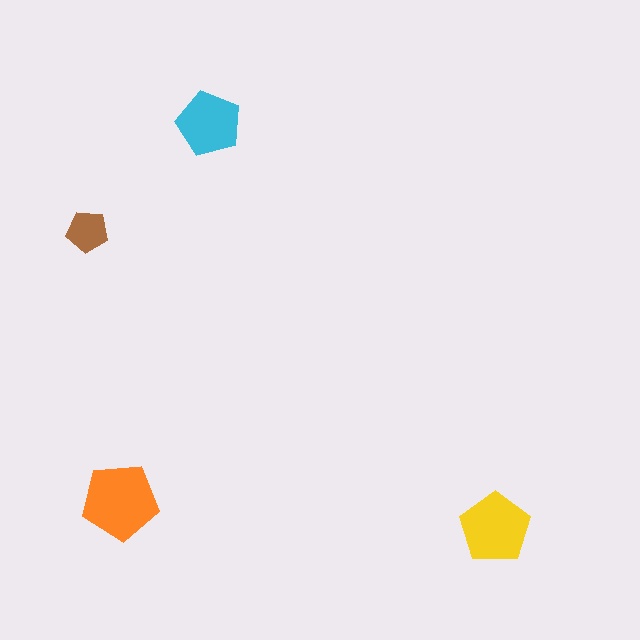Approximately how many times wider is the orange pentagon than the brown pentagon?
About 2 times wider.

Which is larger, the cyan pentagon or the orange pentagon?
The orange one.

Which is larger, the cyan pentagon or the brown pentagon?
The cyan one.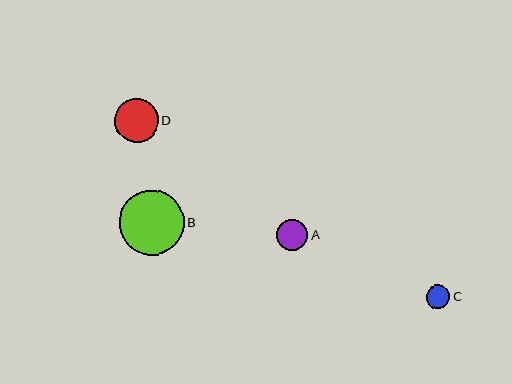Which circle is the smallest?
Circle C is the smallest with a size of approximately 23 pixels.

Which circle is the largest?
Circle B is the largest with a size of approximately 65 pixels.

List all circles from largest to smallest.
From largest to smallest: B, D, A, C.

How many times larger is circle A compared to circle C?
Circle A is approximately 1.3 times the size of circle C.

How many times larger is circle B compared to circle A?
Circle B is approximately 2.1 times the size of circle A.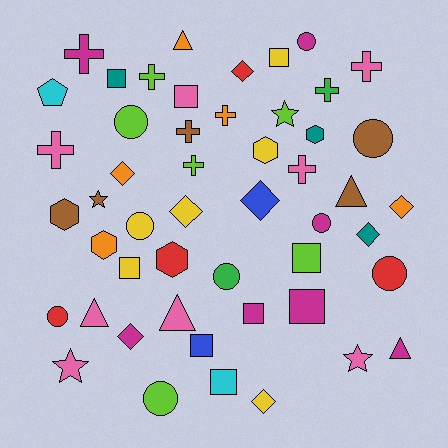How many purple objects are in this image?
There are no purple objects.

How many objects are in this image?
There are 50 objects.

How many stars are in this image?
There are 4 stars.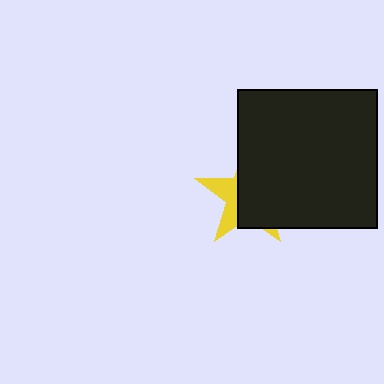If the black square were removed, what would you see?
You would see the complete yellow star.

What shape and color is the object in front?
The object in front is a black square.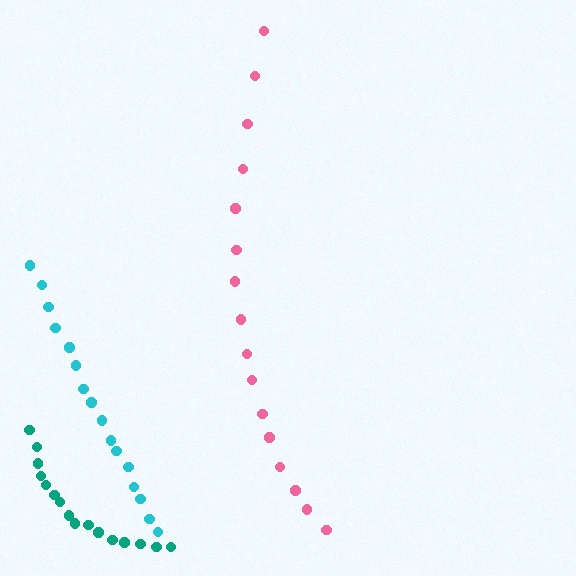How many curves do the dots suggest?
There are 3 distinct paths.